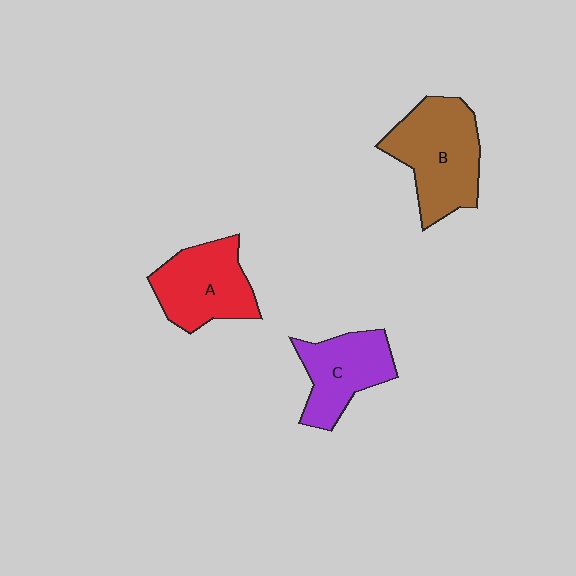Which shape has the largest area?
Shape B (brown).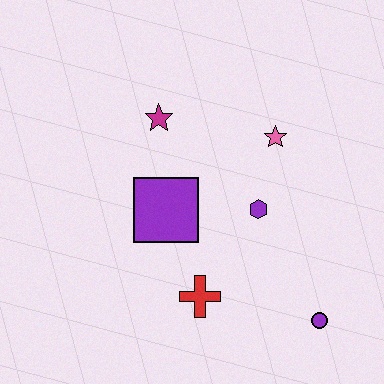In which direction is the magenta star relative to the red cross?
The magenta star is above the red cross.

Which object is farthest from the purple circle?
The magenta star is farthest from the purple circle.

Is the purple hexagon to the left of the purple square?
No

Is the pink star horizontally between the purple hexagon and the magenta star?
No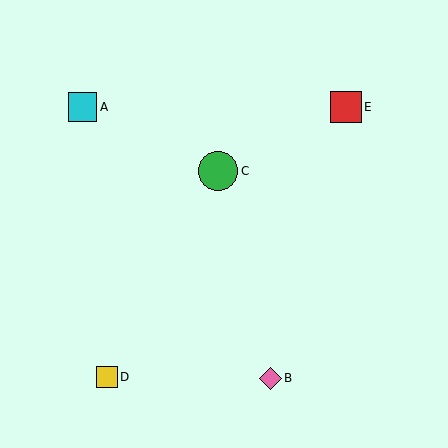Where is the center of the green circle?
The center of the green circle is at (218, 171).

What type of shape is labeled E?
Shape E is a red square.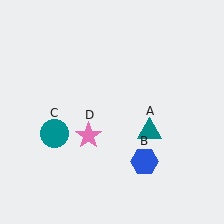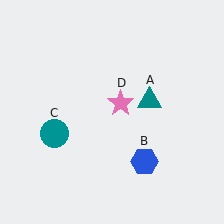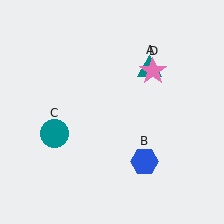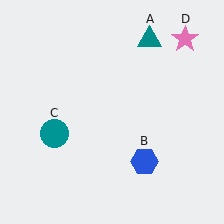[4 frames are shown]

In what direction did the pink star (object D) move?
The pink star (object D) moved up and to the right.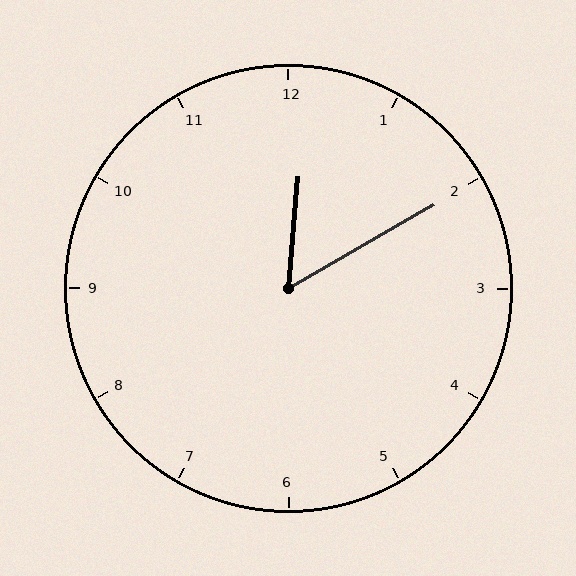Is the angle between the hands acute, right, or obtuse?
It is acute.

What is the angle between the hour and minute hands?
Approximately 55 degrees.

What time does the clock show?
12:10.